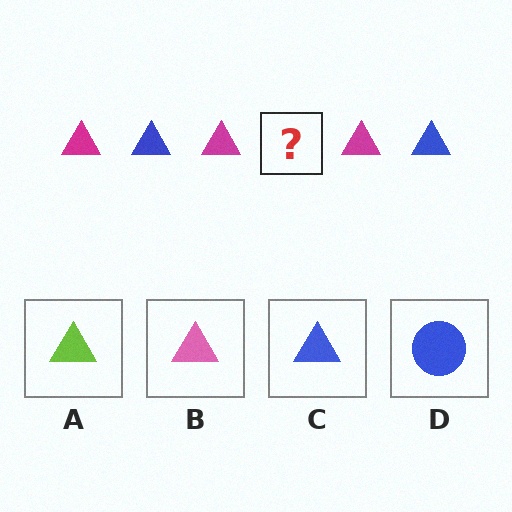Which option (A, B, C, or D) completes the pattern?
C.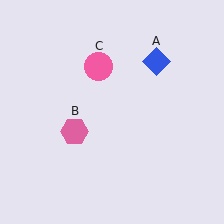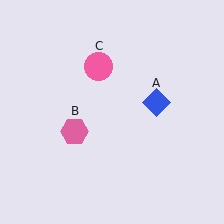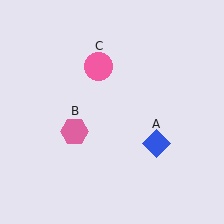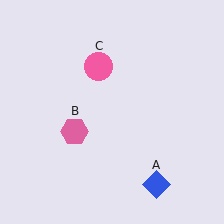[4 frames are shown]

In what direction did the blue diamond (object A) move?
The blue diamond (object A) moved down.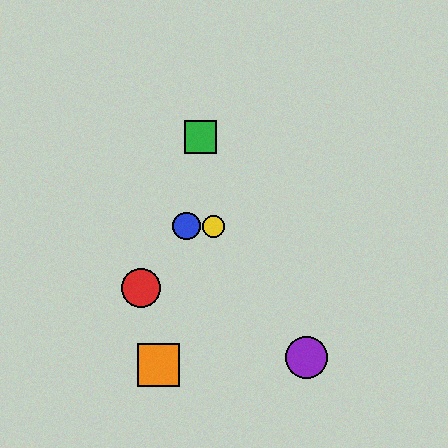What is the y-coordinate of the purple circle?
The purple circle is at y≈357.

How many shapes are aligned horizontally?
2 shapes (the blue circle, the yellow circle) are aligned horizontally.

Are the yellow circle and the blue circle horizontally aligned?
Yes, both are at y≈226.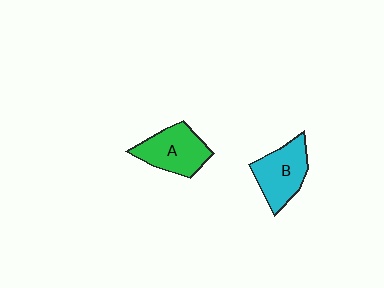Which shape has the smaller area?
Shape B (cyan).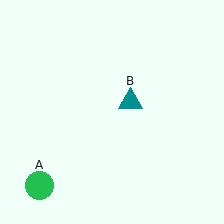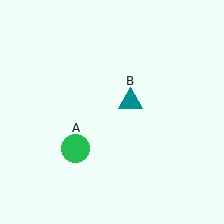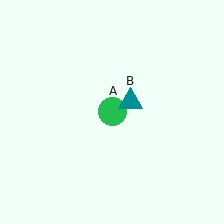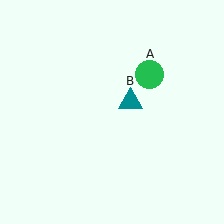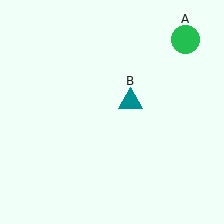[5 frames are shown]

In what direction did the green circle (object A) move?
The green circle (object A) moved up and to the right.